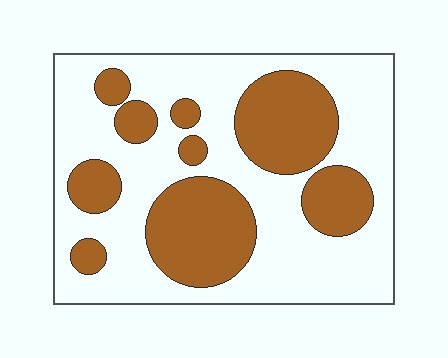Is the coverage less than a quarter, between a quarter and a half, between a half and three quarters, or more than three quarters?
Between a quarter and a half.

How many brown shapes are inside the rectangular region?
9.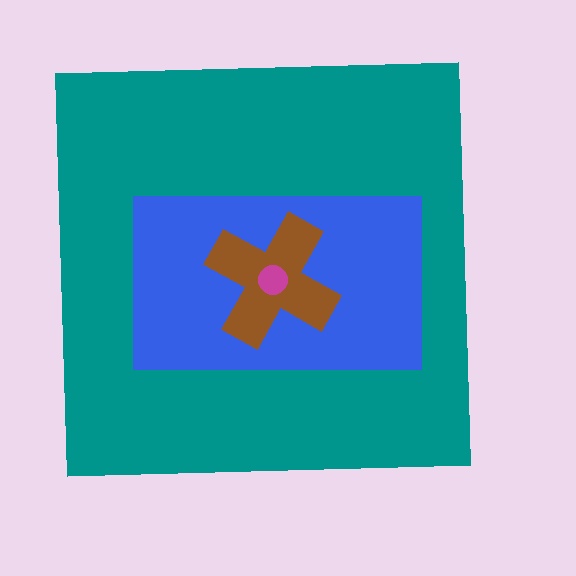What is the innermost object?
The magenta circle.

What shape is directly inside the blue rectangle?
The brown cross.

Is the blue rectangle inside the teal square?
Yes.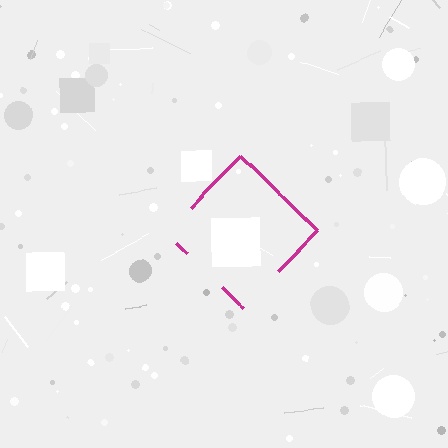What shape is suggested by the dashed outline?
The dashed outline suggests a diamond.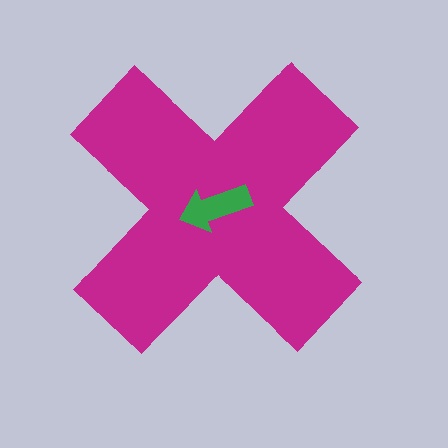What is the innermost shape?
The green arrow.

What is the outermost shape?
The magenta cross.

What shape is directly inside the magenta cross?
The green arrow.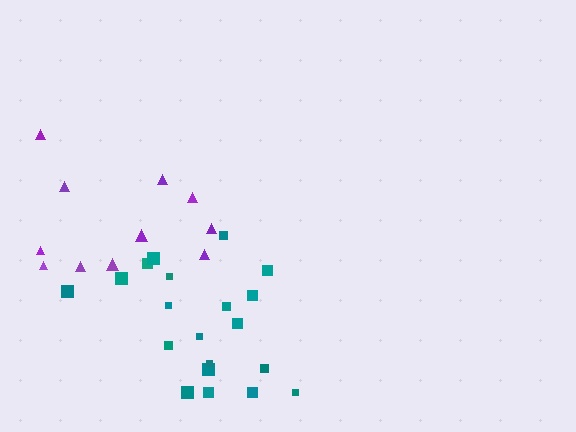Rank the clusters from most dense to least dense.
teal, purple.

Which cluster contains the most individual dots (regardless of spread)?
Teal (20).